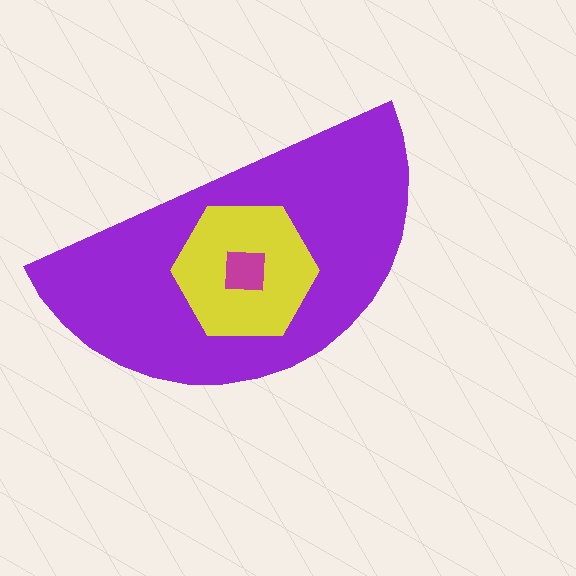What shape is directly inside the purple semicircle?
The yellow hexagon.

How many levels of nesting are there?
3.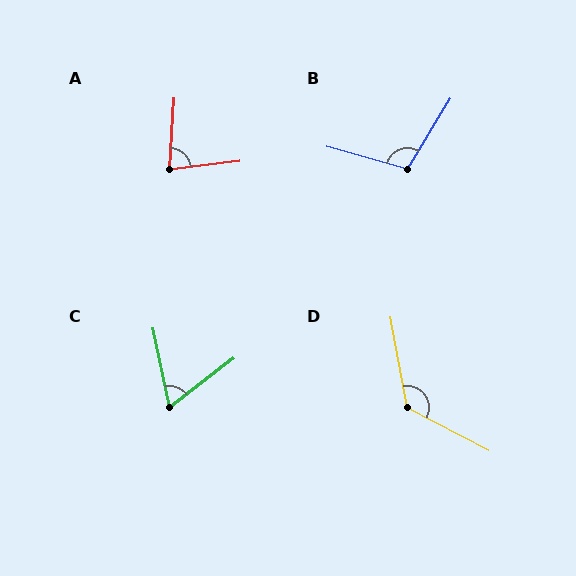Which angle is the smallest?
C, at approximately 64 degrees.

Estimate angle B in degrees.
Approximately 106 degrees.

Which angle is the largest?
D, at approximately 128 degrees.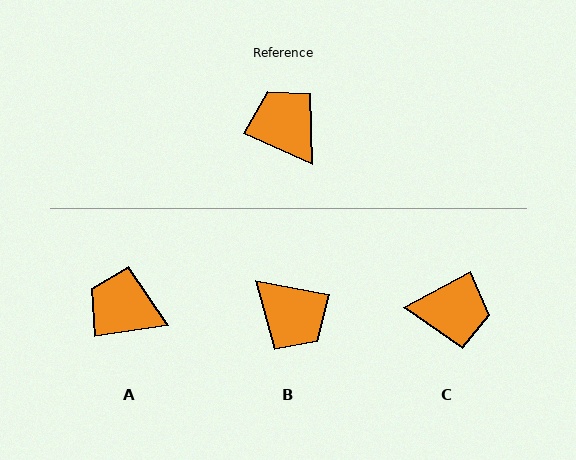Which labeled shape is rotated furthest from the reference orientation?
B, about 166 degrees away.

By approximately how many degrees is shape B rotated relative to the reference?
Approximately 166 degrees clockwise.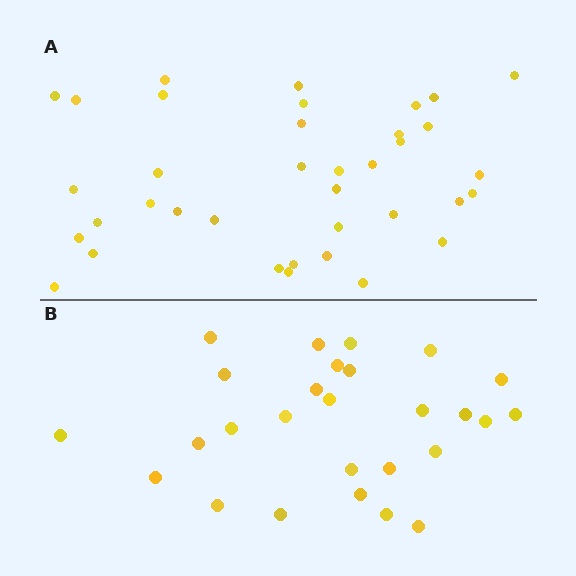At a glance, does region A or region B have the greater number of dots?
Region A (the top region) has more dots.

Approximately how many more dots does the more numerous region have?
Region A has roughly 10 or so more dots than region B.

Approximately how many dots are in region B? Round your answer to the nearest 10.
About 30 dots. (The exact count is 27, which rounds to 30.)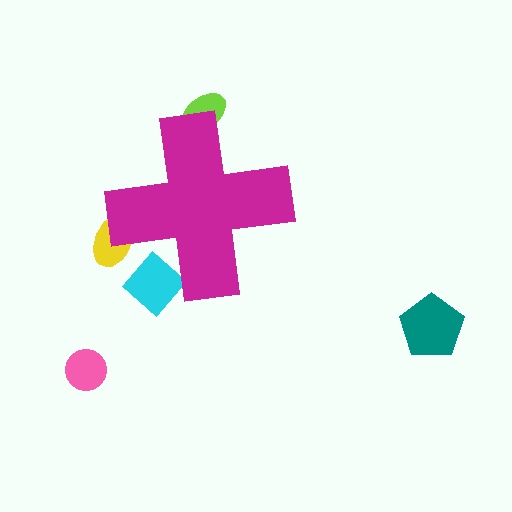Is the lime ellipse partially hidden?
Yes, the lime ellipse is partially hidden behind the magenta cross.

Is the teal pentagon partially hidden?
No, the teal pentagon is fully visible.